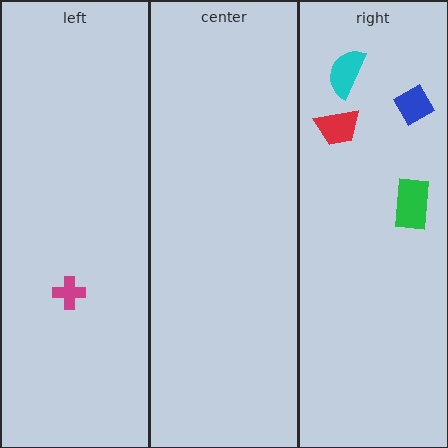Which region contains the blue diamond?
The right region.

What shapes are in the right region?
The cyan semicircle, the red trapezoid, the green rectangle, the blue diamond.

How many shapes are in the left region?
1.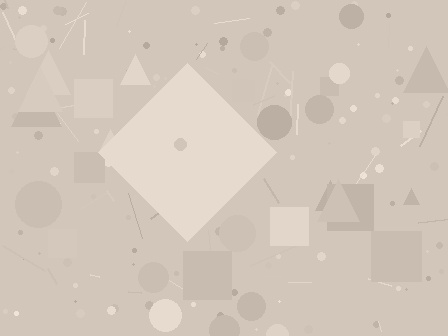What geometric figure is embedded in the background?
A diamond is embedded in the background.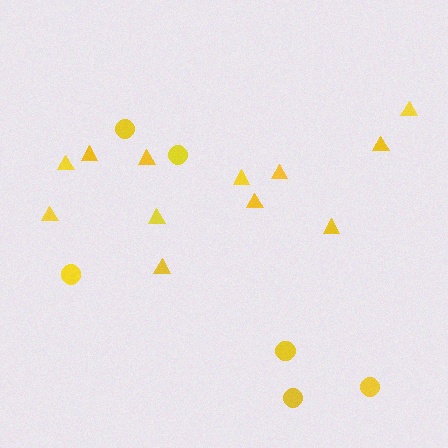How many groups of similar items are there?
There are 2 groups: one group of triangles (12) and one group of circles (6).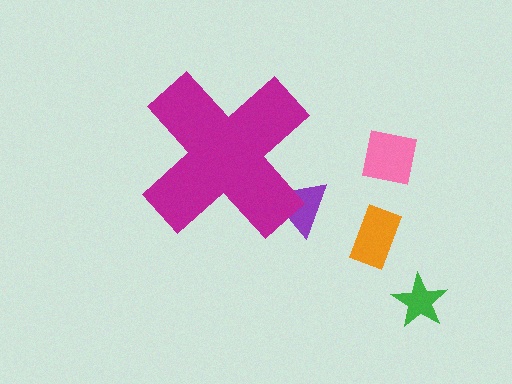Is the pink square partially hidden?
No, the pink square is fully visible.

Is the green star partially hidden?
No, the green star is fully visible.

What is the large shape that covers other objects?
A magenta cross.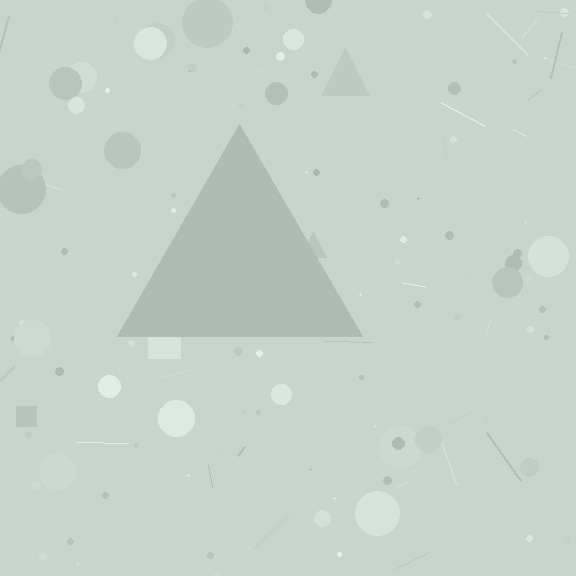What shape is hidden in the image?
A triangle is hidden in the image.